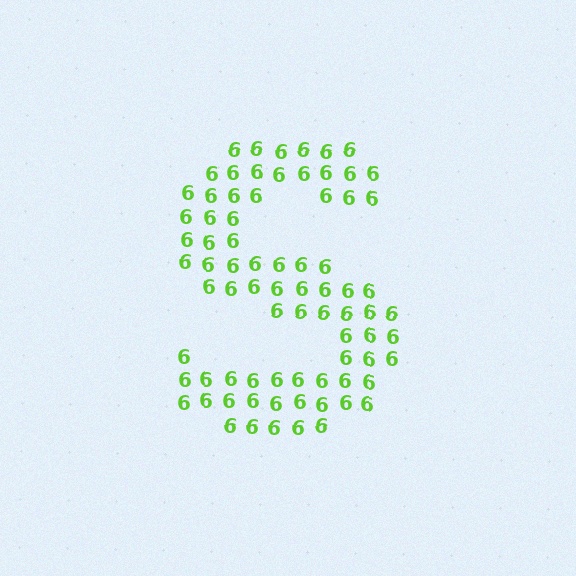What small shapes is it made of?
It is made of small digit 6's.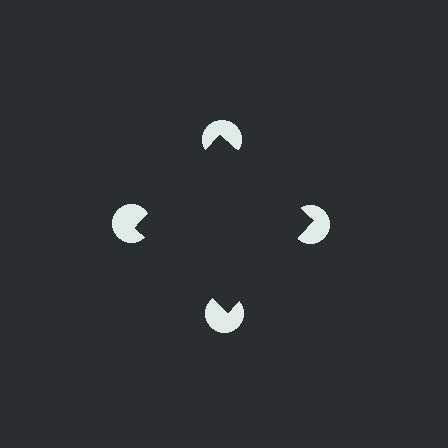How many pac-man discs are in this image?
There are 4 — one at each vertex of the illusory square.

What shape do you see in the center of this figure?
An illusory square — its edges are inferred from the aligned wedge cuts in the pac-man discs, not physically drawn.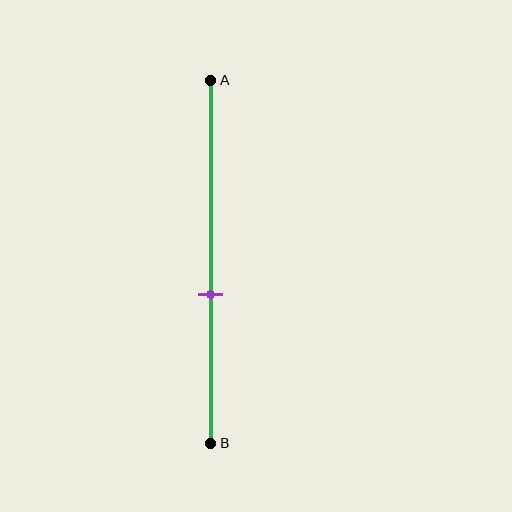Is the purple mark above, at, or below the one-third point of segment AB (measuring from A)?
The purple mark is below the one-third point of segment AB.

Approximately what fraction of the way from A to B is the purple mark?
The purple mark is approximately 60% of the way from A to B.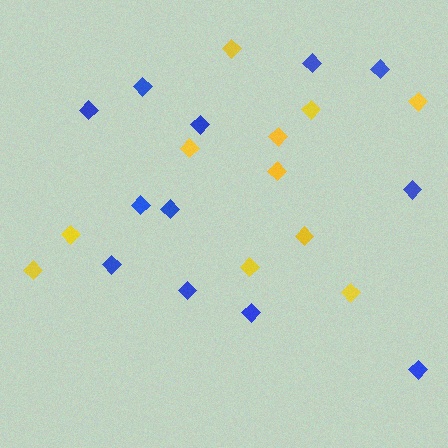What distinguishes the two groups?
There are 2 groups: one group of yellow diamonds (11) and one group of blue diamonds (12).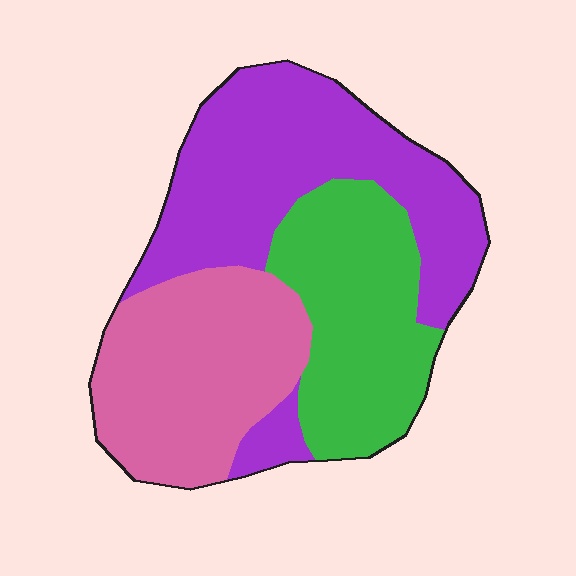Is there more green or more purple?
Purple.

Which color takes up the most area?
Purple, at roughly 40%.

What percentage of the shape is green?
Green takes up between a sixth and a third of the shape.